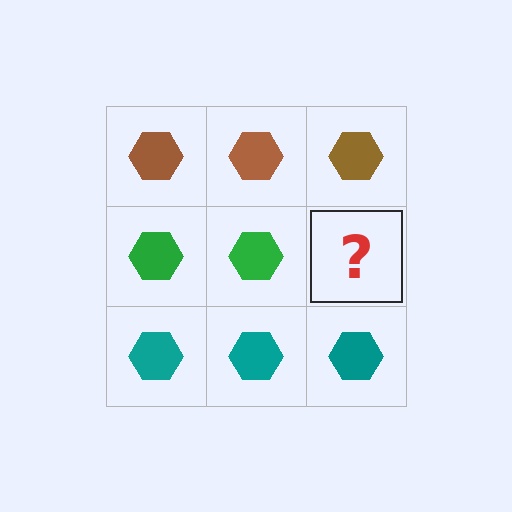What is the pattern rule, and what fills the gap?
The rule is that each row has a consistent color. The gap should be filled with a green hexagon.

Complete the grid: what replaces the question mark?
The question mark should be replaced with a green hexagon.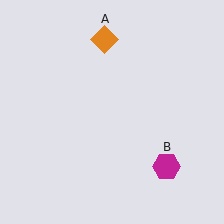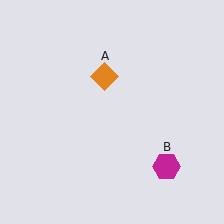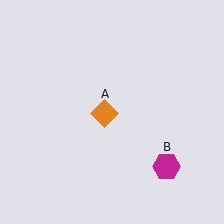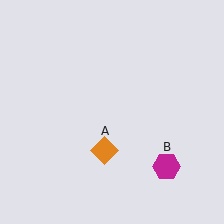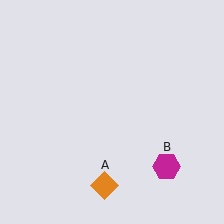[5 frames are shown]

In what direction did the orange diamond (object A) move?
The orange diamond (object A) moved down.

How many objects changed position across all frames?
1 object changed position: orange diamond (object A).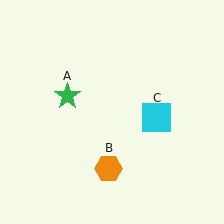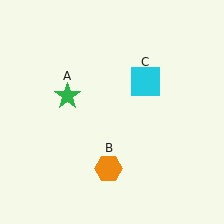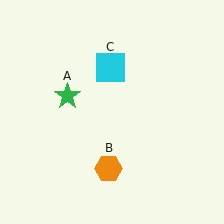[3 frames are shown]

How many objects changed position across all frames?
1 object changed position: cyan square (object C).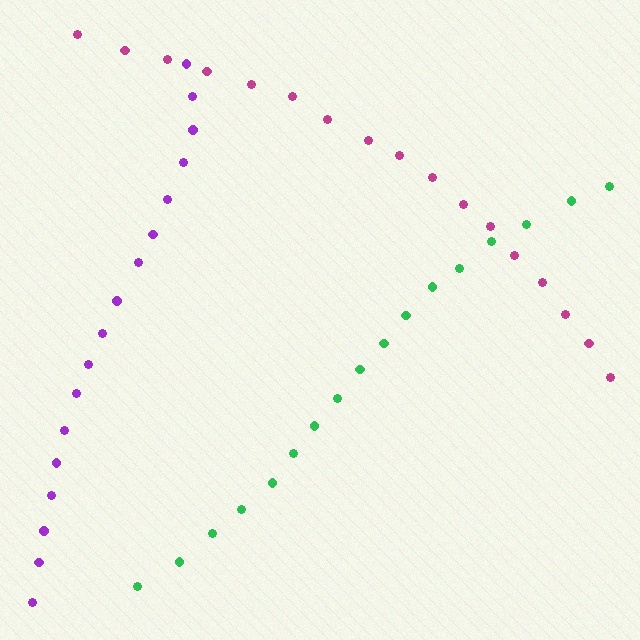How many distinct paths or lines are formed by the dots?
There are 3 distinct paths.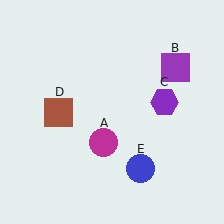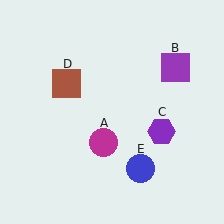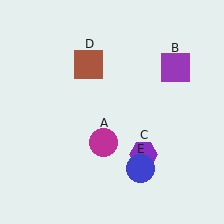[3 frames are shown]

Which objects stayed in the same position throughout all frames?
Magenta circle (object A) and purple square (object B) and blue circle (object E) remained stationary.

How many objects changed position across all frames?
2 objects changed position: purple hexagon (object C), brown square (object D).